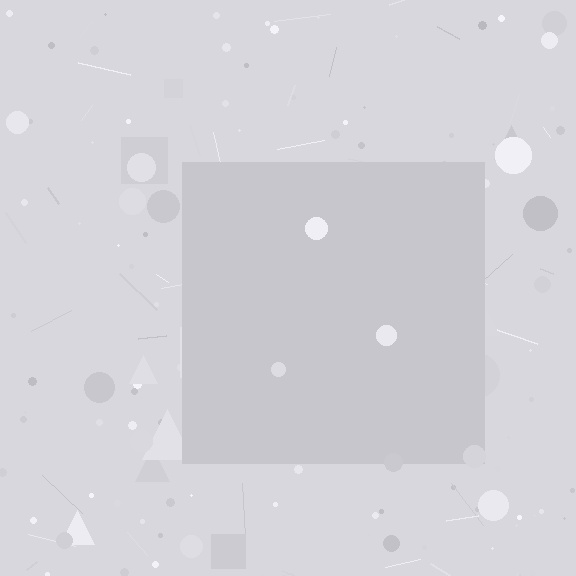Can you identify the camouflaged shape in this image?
The camouflaged shape is a square.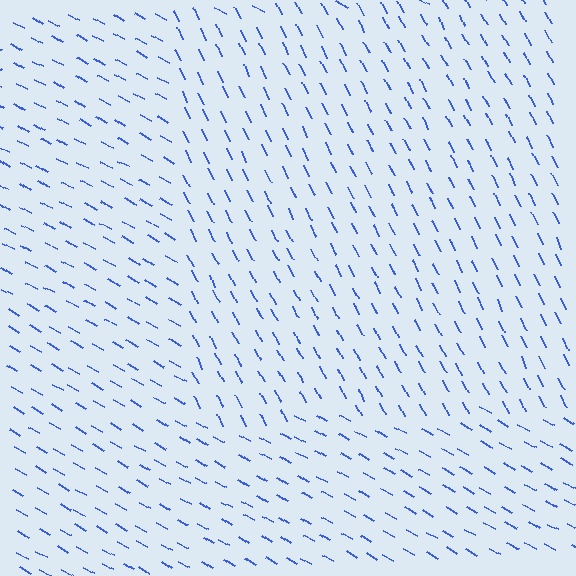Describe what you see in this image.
The image is filled with small blue line segments. A rectangle region in the image has lines oriented differently from the surrounding lines, creating a visible texture boundary.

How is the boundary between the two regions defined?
The boundary is defined purely by a change in line orientation (approximately 35 degrees difference). All lines are the same color and thickness.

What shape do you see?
I see a rectangle.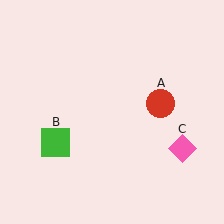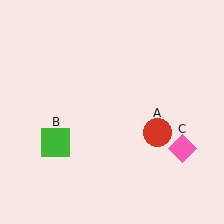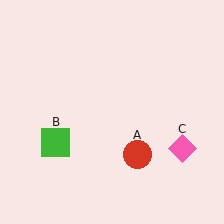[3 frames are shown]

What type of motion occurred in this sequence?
The red circle (object A) rotated clockwise around the center of the scene.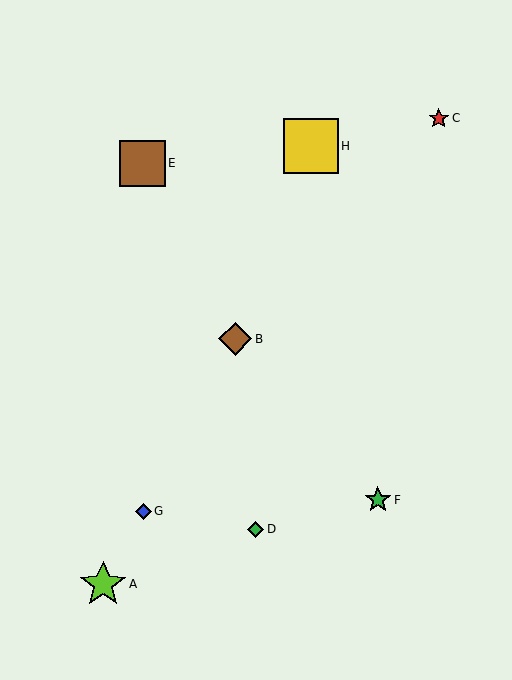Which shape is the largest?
The yellow square (labeled H) is the largest.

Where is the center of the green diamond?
The center of the green diamond is at (255, 529).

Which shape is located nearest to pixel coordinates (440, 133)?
The red star (labeled C) at (439, 118) is nearest to that location.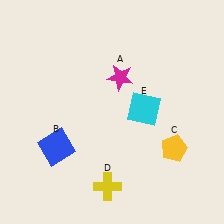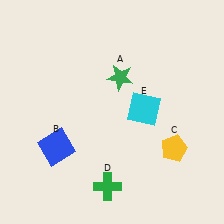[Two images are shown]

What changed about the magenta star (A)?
In Image 1, A is magenta. In Image 2, it changed to green.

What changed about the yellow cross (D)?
In Image 1, D is yellow. In Image 2, it changed to green.